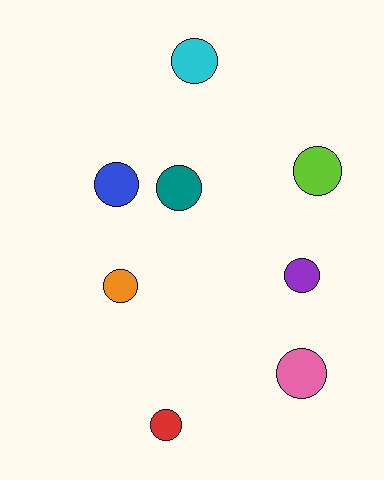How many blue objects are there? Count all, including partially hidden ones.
There is 1 blue object.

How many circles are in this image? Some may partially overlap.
There are 8 circles.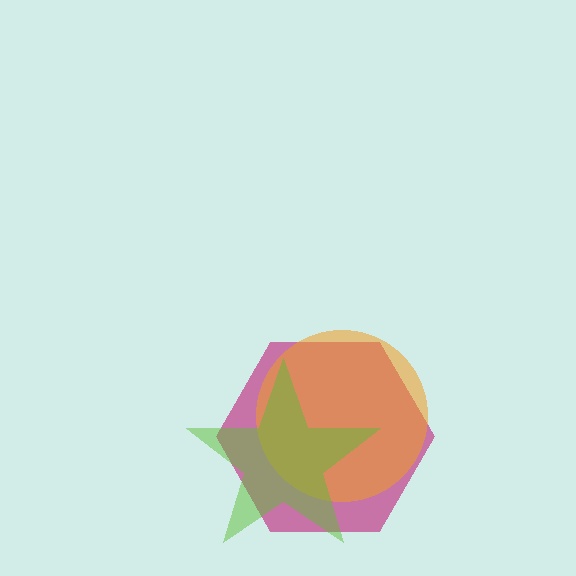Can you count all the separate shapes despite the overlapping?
Yes, there are 3 separate shapes.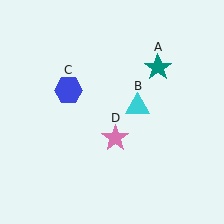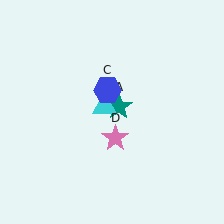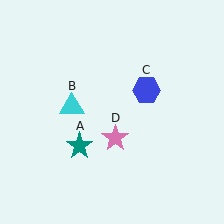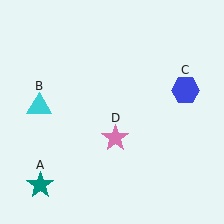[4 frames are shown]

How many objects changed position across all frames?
3 objects changed position: teal star (object A), cyan triangle (object B), blue hexagon (object C).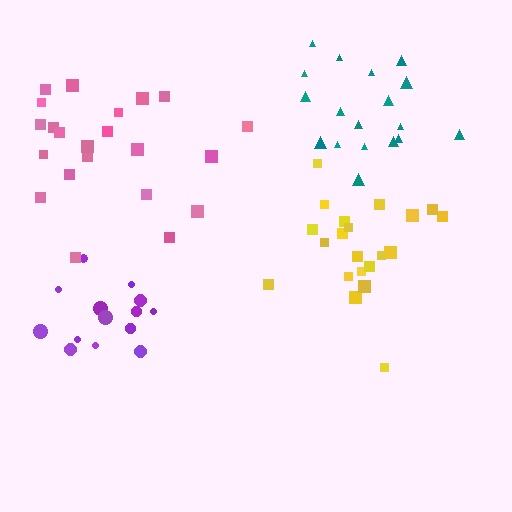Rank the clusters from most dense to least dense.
yellow, purple, teal, pink.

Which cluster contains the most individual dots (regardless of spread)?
Pink (23).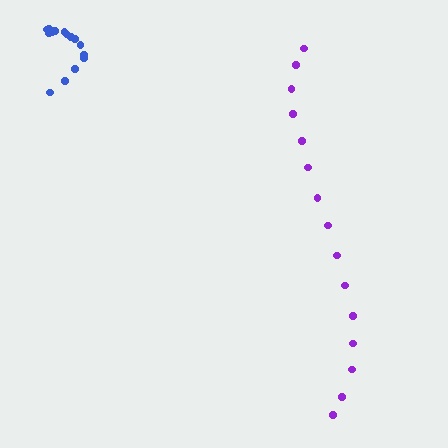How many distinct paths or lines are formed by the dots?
There are 2 distinct paths.